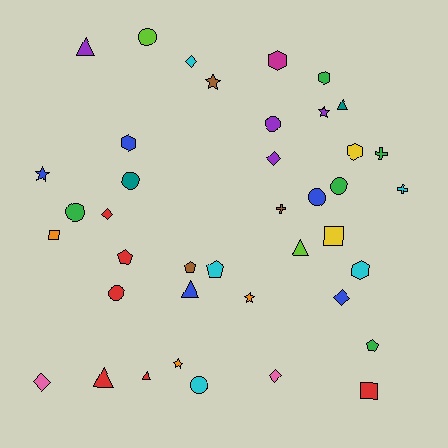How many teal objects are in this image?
There are 2 teal objects.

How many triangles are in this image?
There are 6 triangles.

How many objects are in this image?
There are 40 objects.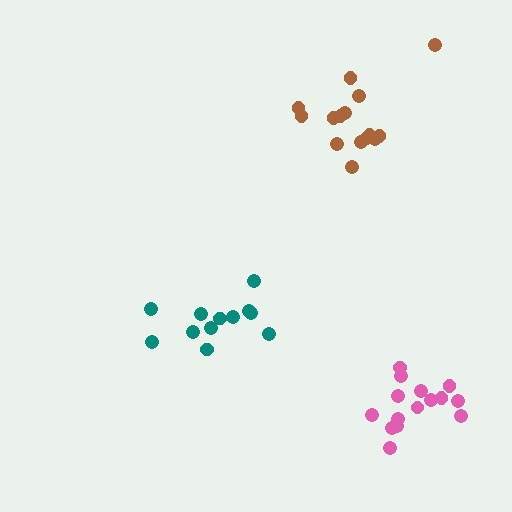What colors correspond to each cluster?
The clusters are colored: teal, pink, brown.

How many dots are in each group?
Group 1: 12 dots, Group 2: 15 dots, Group 3: 15 dots (42 total).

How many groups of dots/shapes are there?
There are 3 groups.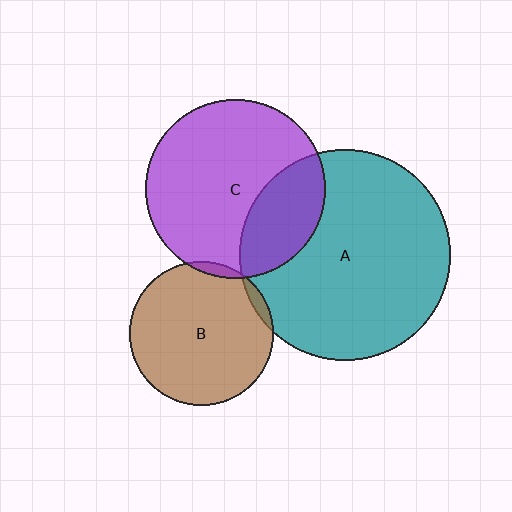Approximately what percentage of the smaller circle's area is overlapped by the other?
Approximately 5%.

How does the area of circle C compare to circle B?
Approximately 1.6 times.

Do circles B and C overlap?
Yes.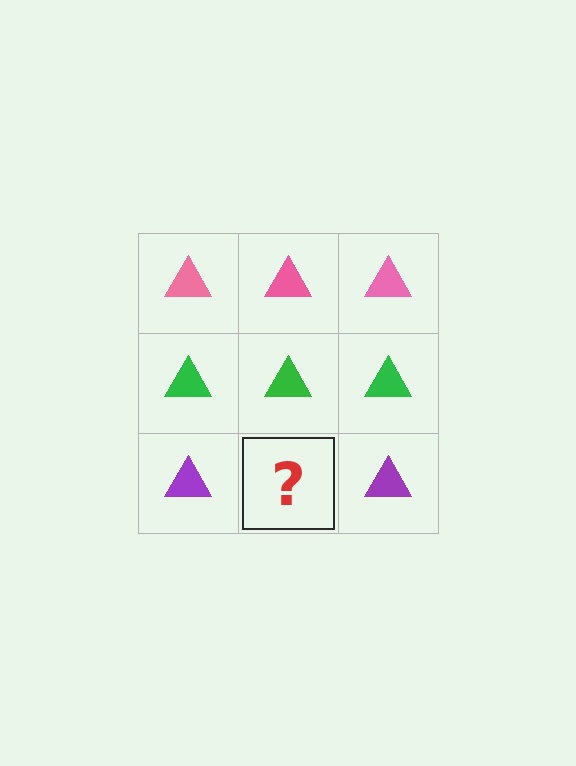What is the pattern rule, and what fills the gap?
The rule is that each row has a consistent color. The gap should be filled with a purple triangle.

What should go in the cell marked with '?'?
The missing cell should contain a purple triangle.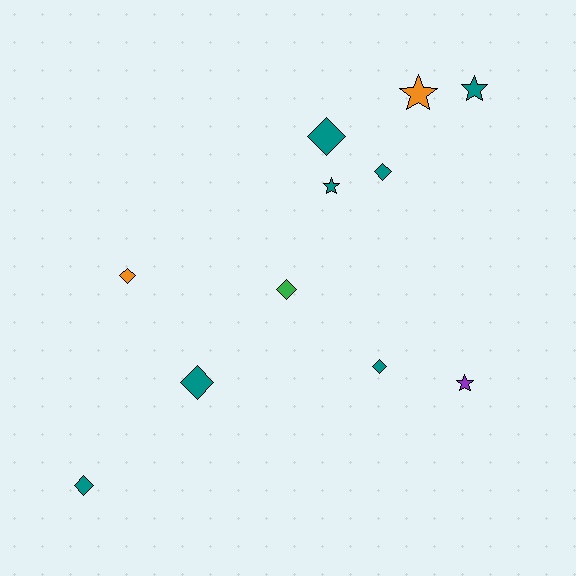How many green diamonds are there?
There is 1 green diamond.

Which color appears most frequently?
Teal, with 7 objects.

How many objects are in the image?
There are 11 objects.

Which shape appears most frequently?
Diamond, with 7 objects.